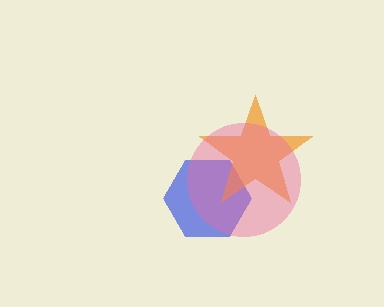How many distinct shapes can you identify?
There are 3 distinct shapes: a blue hexagon, an orange star, a pink circle.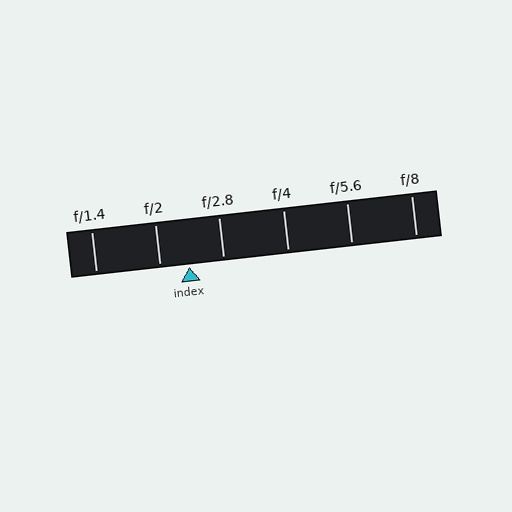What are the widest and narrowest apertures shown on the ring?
The widest aperture shown is f/1.4 and the narrowest is f/8.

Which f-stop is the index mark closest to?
The index mark is closest to f/2.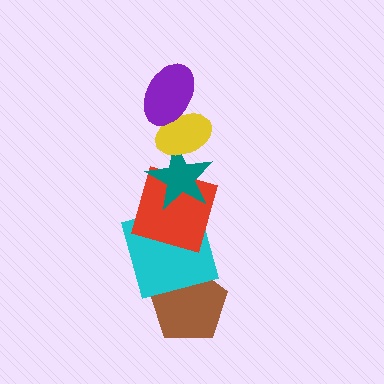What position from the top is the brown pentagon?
The brown pentagon is 6th from the top.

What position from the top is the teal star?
The teal star is 3rd from the top.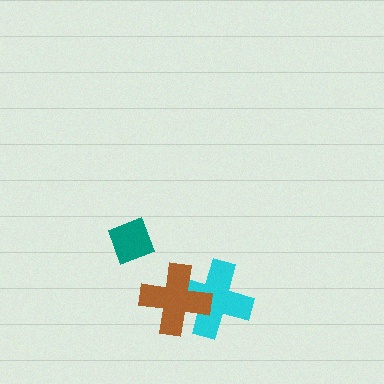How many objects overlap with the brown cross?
1 object overlaps with the brown cross.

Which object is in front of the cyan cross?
The brown cross is in front of the cyan cross.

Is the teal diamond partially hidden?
No, no other shape covers it.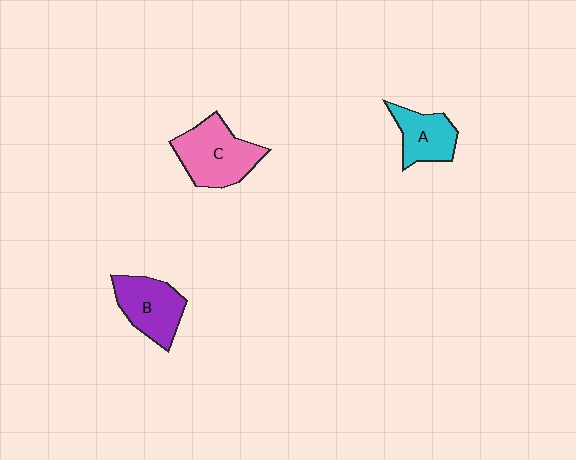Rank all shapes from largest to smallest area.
From largest to smallest: C (pink), B (purple), A (cyan).